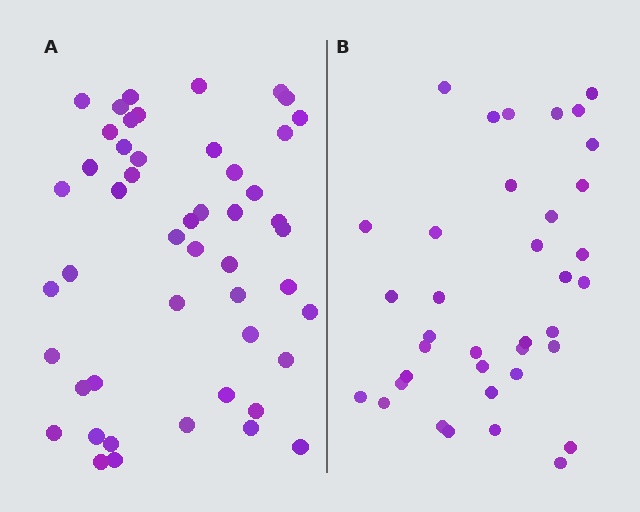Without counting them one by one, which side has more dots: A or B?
Region A (the left region) has more dots.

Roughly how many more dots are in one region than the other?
Region A has roughly 12 or so more dots than region B.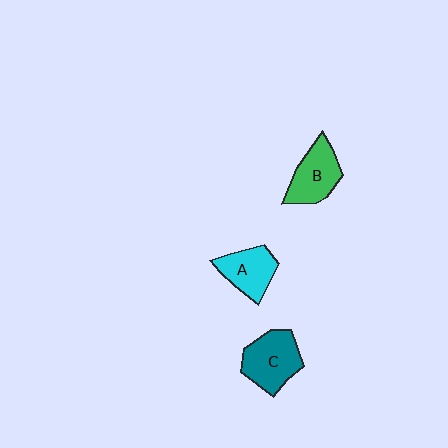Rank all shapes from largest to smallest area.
From largest to smallest: C (teal), B (green), A (cyan).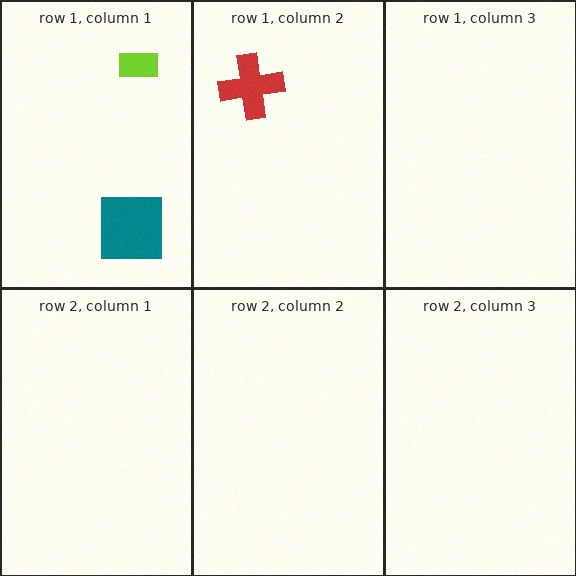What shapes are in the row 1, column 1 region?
The lime rectangle, the teal square.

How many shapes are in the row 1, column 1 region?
2.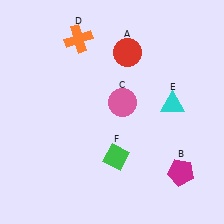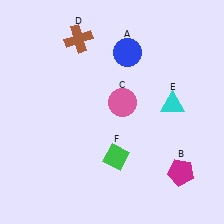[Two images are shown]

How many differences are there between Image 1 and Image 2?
There are 2 differences between the two images.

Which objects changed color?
A changed from red to blue. D changed from orange to brown.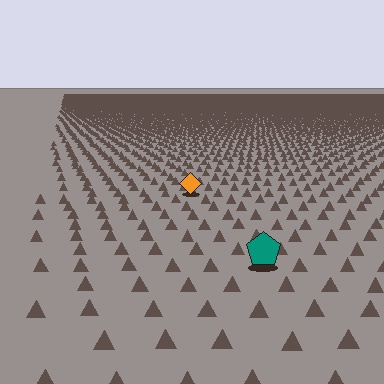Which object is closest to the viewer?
The teal pentagon is closest. The texture marks near it are larger and more spread out.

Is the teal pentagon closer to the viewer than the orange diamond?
Yes. The teal pentagon is closer — you can tell from the texture gradient: the ground texture is coarser near it.